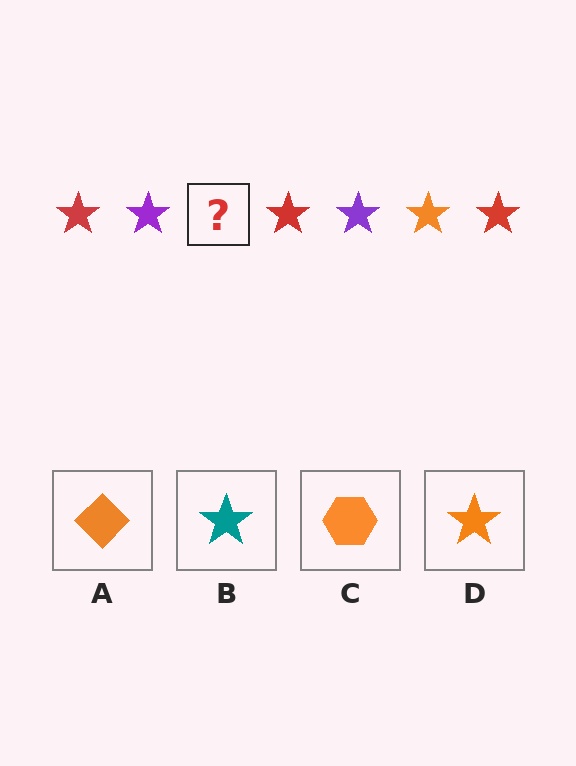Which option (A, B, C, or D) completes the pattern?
D.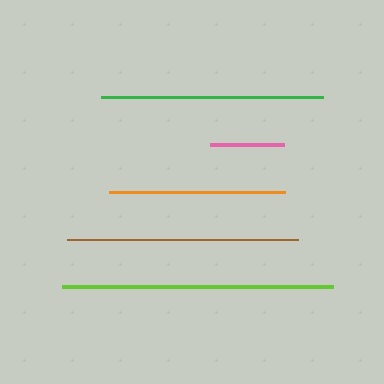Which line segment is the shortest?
The pink line is the shortest at approximately 73 pixels.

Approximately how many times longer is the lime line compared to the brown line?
The lime line is approximately 1.2 times the length of the brown line.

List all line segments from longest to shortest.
From longest to shortest: lime, brown, green, orange, pink.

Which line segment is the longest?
The lime line is the longest at approximately 271 pixels.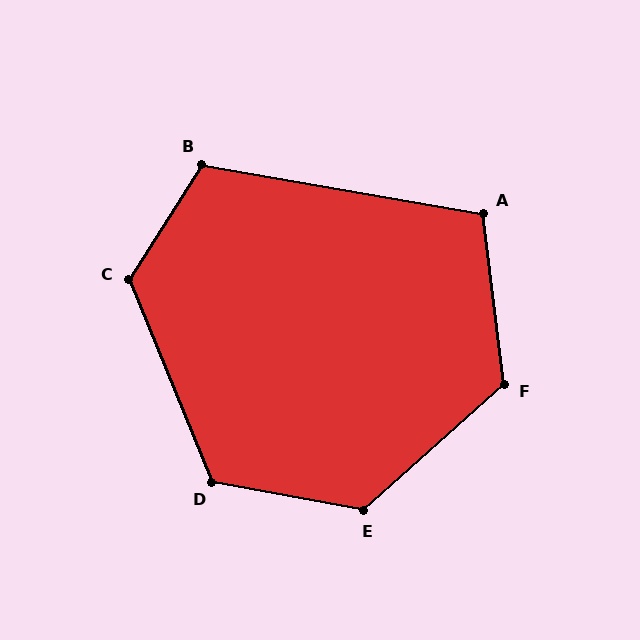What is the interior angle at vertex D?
Approximately 123 degrees (obtuse).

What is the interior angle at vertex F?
Approximately 125 degrees (obtuse).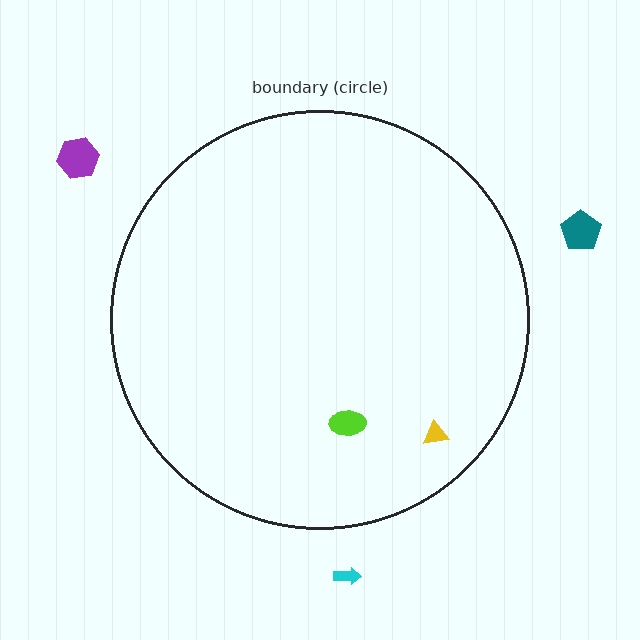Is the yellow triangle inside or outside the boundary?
Inside.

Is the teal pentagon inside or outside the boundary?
Outside.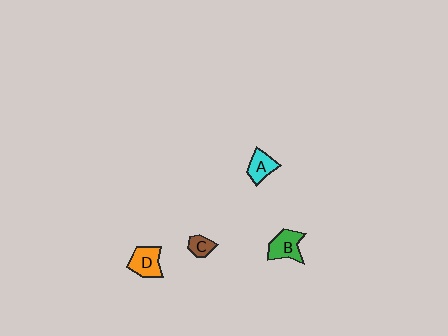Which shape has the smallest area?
Shape C (brown).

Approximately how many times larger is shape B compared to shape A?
Approximately 1.3 times.